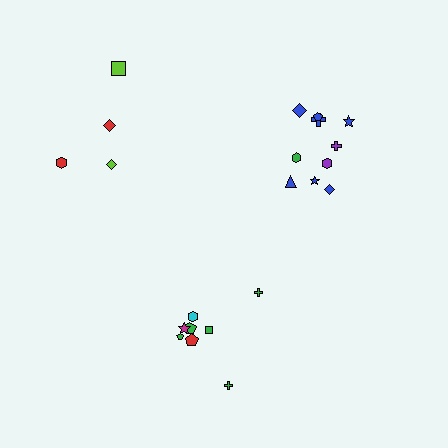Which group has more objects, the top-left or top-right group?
The top-right group.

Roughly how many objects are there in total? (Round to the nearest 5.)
Roughly 20 objects in total.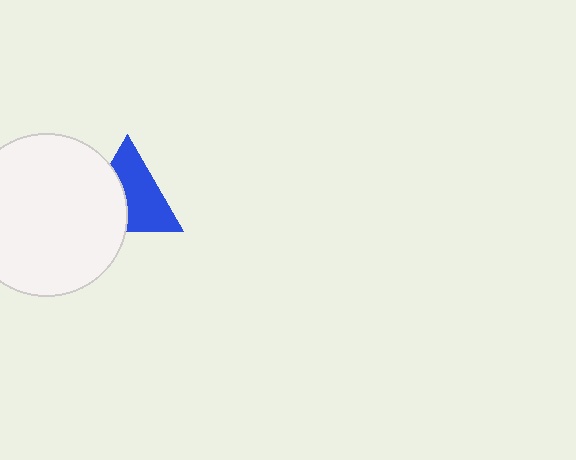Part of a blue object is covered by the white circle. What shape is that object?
It is a triangle.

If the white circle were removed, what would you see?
You would see the complete blue triangle.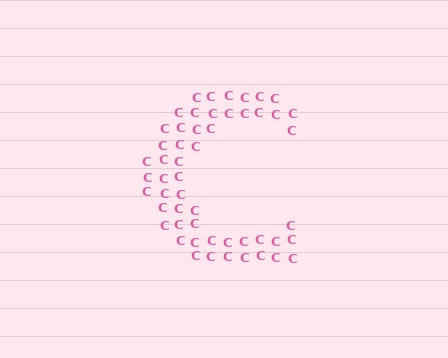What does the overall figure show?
The overall figure shows the letter C.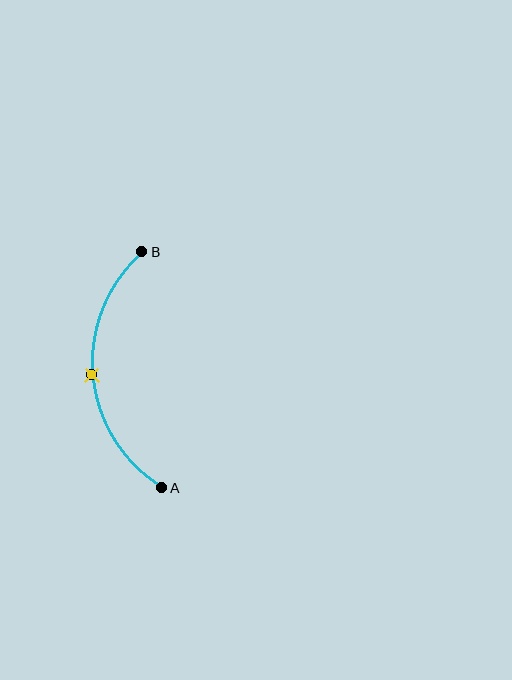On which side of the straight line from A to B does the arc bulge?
The arc bulges to the left of the straight line connecting A and B.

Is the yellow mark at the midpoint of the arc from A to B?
Yes. The yellow mark lies on the arc at equal arc-length from both A and B — it is the arc midpoint.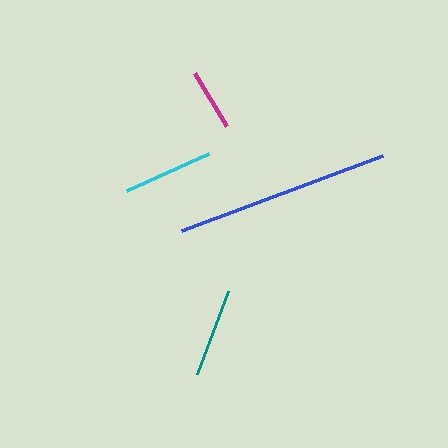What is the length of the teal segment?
The teal segment is approximately 88 pixels long.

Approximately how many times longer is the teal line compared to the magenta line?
The teal line is approximately 1.4 times the length of the magenta line.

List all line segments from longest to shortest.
From longest to shortest: blue, cyan, teal, magenta.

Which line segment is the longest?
The blue line is the longest at approximately 214 pixels.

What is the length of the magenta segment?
The magenta segment is approximately 61 pixels long.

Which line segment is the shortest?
The magenta line is the shortest at approximately 61 pixels.